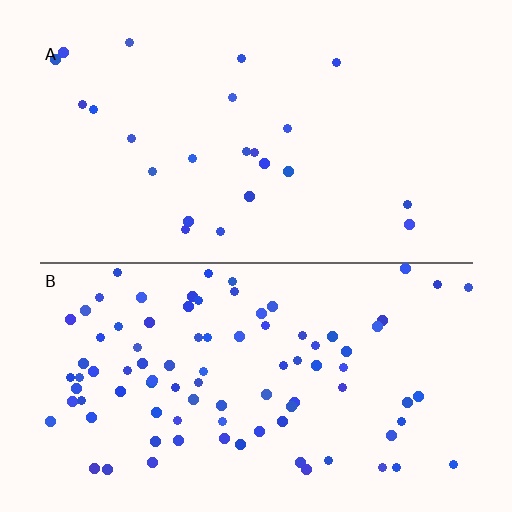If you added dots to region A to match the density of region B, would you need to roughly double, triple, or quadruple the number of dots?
Approximately quadruple.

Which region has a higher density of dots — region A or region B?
B (the bottom).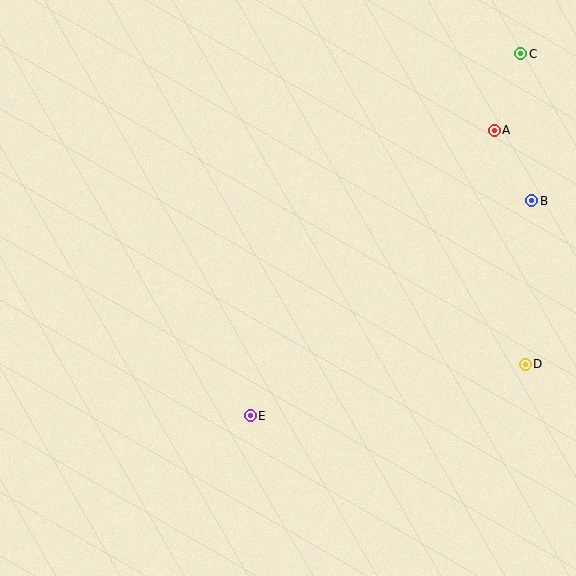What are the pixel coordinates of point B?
Point B is at (532, 201).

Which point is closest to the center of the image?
Point E at (250, 416) is closest to the center.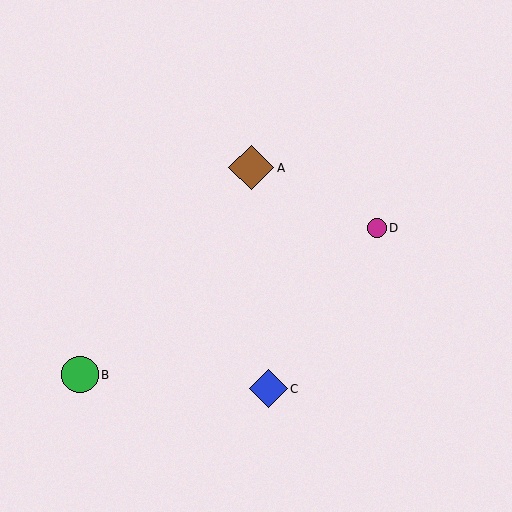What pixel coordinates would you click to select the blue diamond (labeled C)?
Click at (269, 389) to select the blue diamond C.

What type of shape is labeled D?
Shape D is a magenta circle.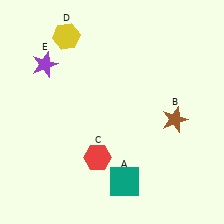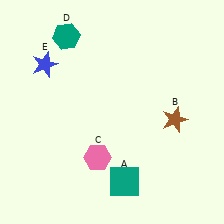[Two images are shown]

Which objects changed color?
C changed from red to pink. D changed from yellow to teal. E changed from purple to blue.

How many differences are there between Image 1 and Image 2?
There are 3 differences between the two images.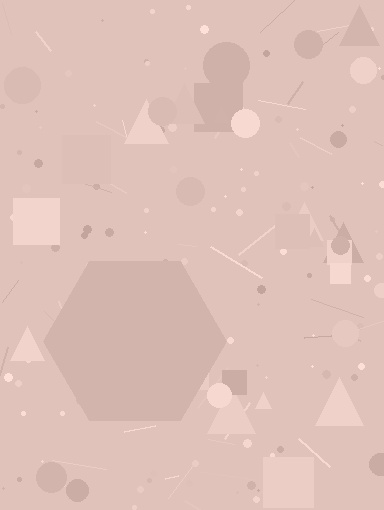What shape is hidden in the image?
A hexagon is hidden in the image.